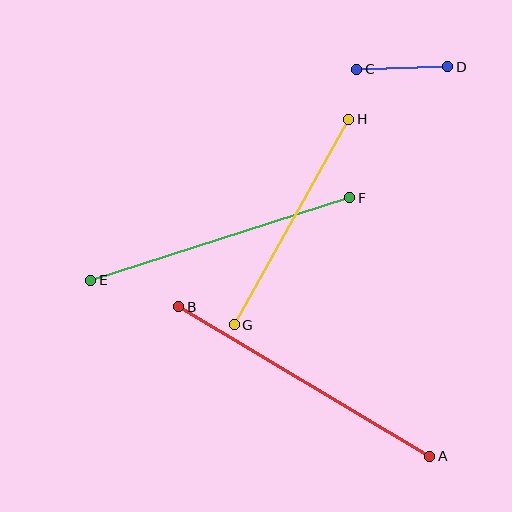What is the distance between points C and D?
The distance is approximately 91 pixels.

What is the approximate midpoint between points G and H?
The midpoint is at approximately (291, 222) pixels.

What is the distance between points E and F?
The distance is approximately 272 pixels.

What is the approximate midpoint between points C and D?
The midpoint is at approximately (402, 68) pixels.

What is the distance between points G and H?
The distance is approximately 236 pixels.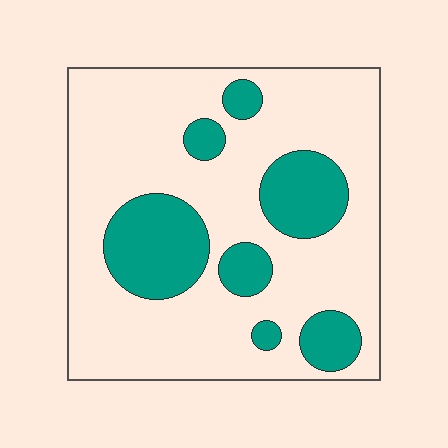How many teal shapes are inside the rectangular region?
7.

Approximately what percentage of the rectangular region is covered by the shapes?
Approximately 25%.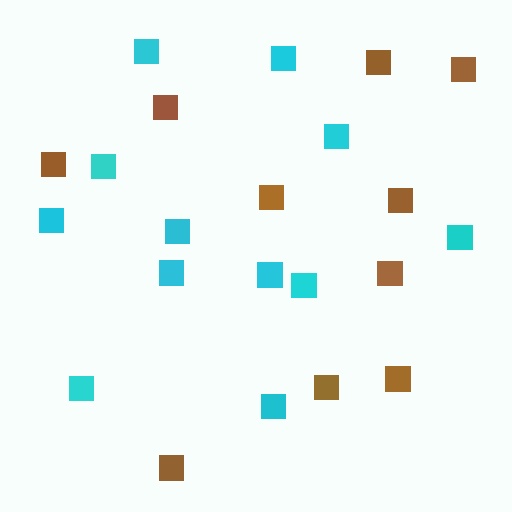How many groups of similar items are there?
There are 2 groups: one group of brown squares (10) and one group of cyan squares (12).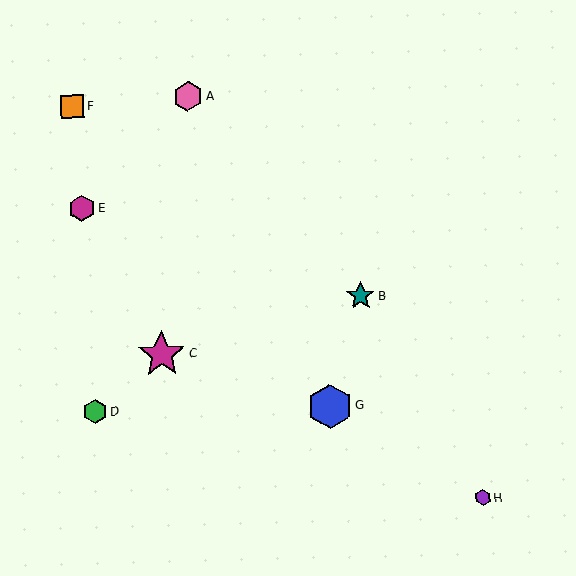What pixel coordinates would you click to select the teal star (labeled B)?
Click at (361, 296) to select the teal star B.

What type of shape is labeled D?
Shape D is a green hexagon.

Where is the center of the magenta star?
The center of the magenta star is at (162, 354).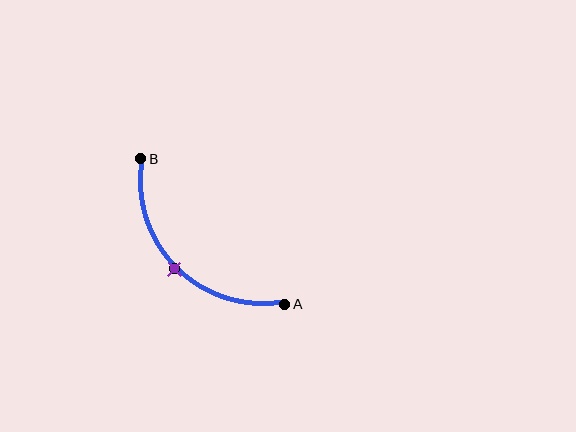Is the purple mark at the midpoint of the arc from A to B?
Yes. The purple mark lies on the arc at equal arc-length from both A and B — it is the arc midpoint.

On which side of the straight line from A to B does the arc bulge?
The arc bulges below and to the left of the straight line connecting A and B.